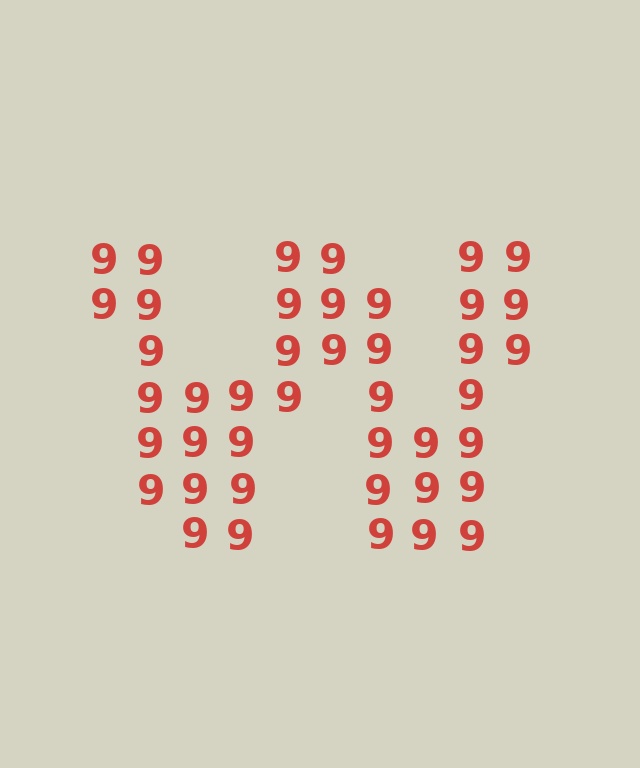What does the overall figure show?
The overall figure shows the letter W.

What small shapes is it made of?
It is made of small digit 9's.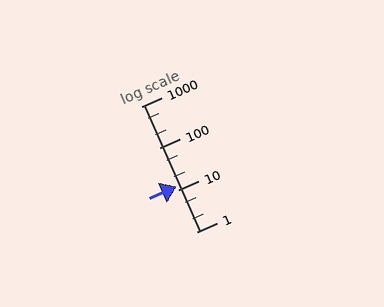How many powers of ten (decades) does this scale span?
The scale spans 3 decades, from 1 to 1000.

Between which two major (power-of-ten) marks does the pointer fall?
The pointer is between 10 and 100.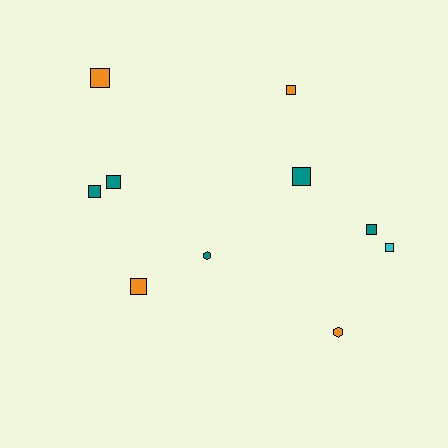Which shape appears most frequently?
Square, with 8 objects.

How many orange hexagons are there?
There is 1 orange hexagon.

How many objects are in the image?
There are 10 objects.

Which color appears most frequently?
Teal, with 5 objects.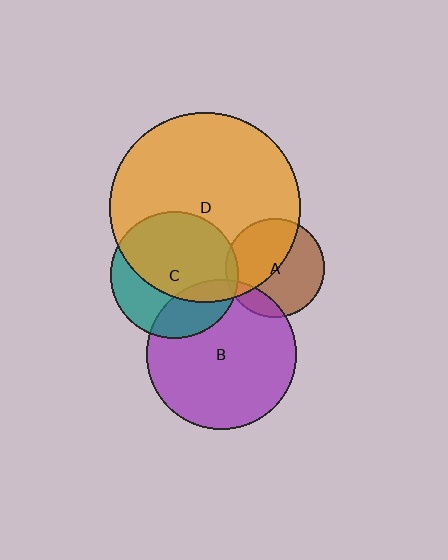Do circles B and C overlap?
Yes.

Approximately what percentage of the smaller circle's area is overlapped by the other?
Approximately 25%.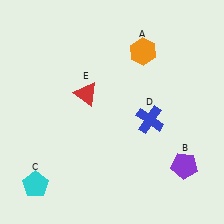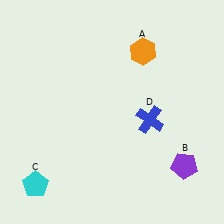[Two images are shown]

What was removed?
The red triangle (E) was removed in Image 2.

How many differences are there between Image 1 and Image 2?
There is 1 difference between the two images.